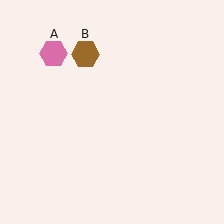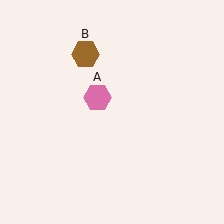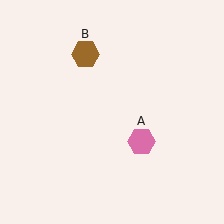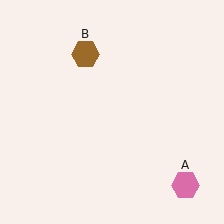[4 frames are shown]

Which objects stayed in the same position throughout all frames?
Brown hexagon (object B) remained stationary.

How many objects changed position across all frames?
1 object changed position: pink hexagon (object A).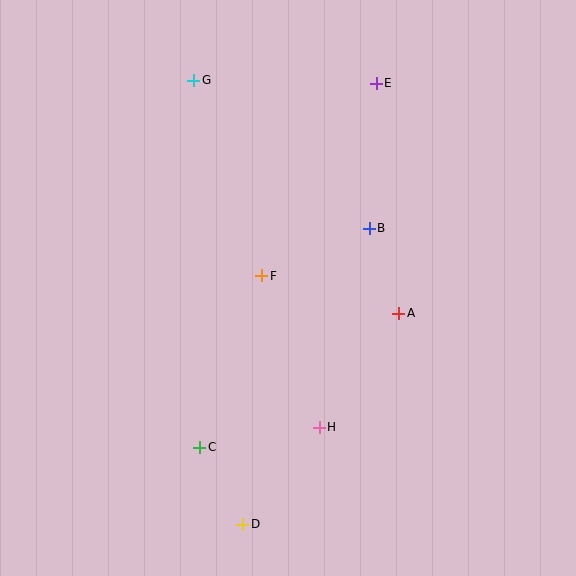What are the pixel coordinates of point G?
Point G is at (194, 80).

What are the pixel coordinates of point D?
Point D is at (243, 524).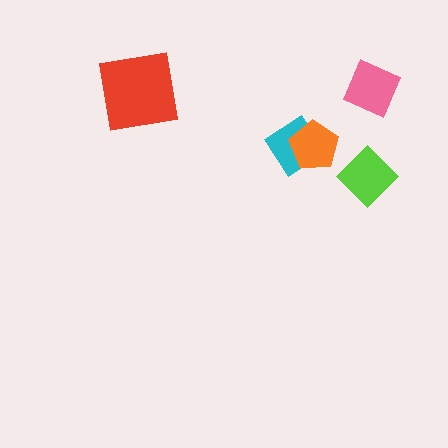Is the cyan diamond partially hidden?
Yes, it is partially covered by another shape.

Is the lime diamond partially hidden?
No, no other shape covers it.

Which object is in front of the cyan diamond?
The orange pentagon is in front of the cyan diamond.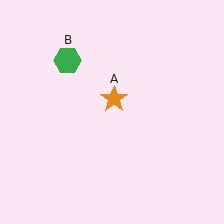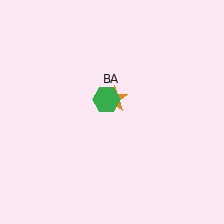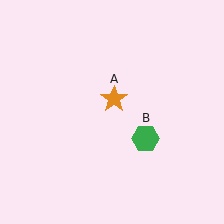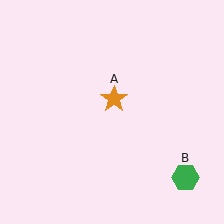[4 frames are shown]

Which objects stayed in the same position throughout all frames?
Orange star (object A) remained stationary.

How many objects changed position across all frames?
1 object changed position: green hexagon (object B).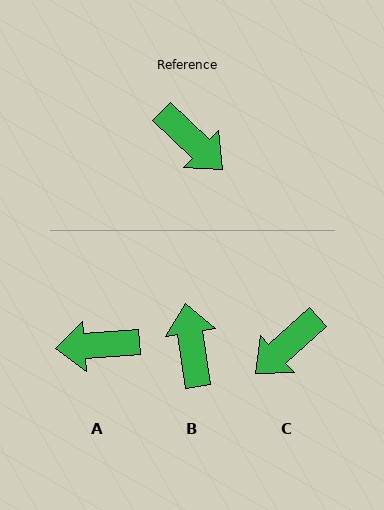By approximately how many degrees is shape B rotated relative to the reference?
Approximately 142 degrees counter-clockwise.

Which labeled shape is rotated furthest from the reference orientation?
B, about 142 degrees away.